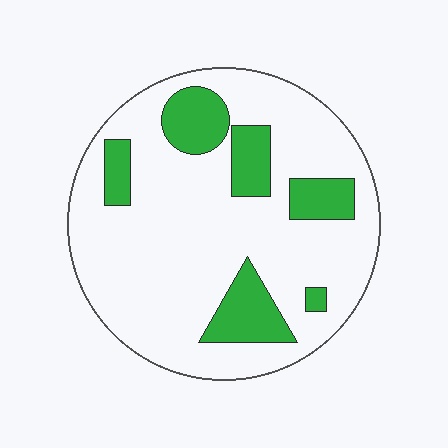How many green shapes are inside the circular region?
6.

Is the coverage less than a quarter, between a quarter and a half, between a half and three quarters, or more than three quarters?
Less than a quarter.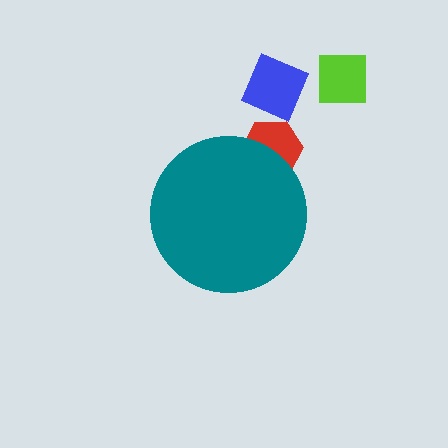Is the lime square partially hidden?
No, the lime square is fully visible.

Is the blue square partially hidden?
No, the blue square is fully visible.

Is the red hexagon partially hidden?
Yes, the red hexagon is partially hidden behind the teal circle.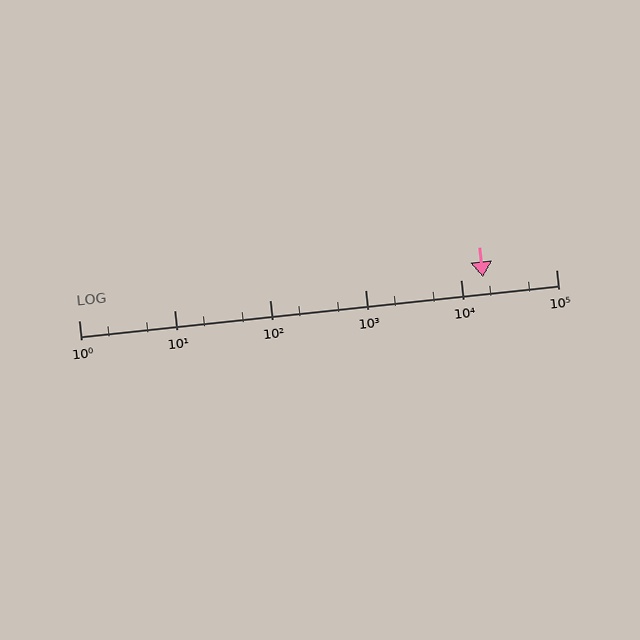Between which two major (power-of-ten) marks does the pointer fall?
The pointer is between 10000 and 100000.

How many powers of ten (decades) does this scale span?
The scale spans 5 decades, from 1 to 100000.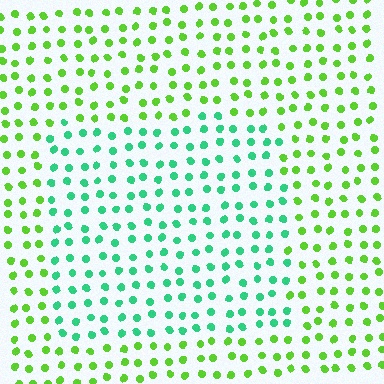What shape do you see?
I see a rectangle.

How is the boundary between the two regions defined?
The boundary is defined purely by a slight shift in hue (about 47 degrees). Spacing, size, and orientation are identical on both sides.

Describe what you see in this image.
The image is filled with small lime elements in a uniform arrangement. A rectangle-shaped region is visible where the elements are tinted to a slightly different hue, forming a subtle color boundary.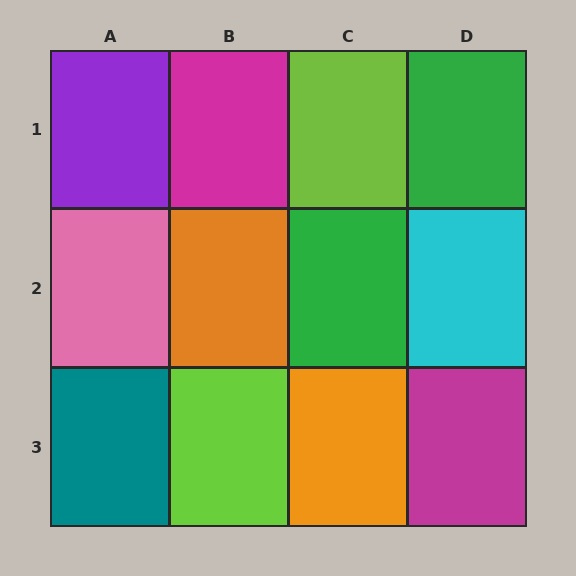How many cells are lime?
2 cells are lime.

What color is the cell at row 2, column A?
Pink.